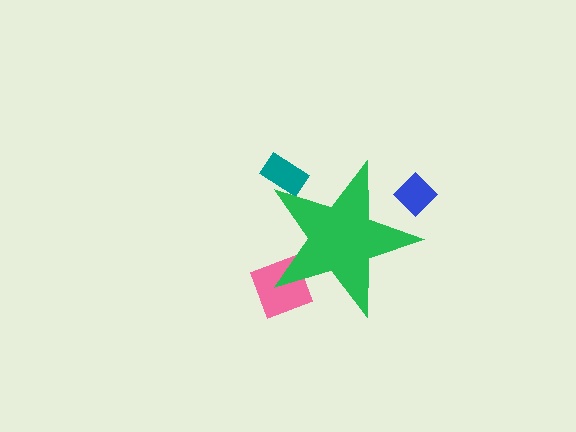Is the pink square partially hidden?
Yes, the pink square is partially hidden behind the green star.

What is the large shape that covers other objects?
A green star.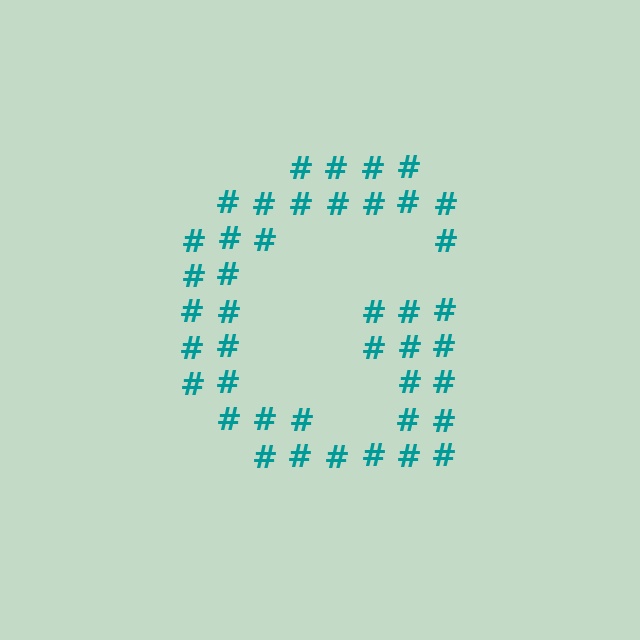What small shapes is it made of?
It is made of small hash symbols.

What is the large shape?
The large shape is the letter G.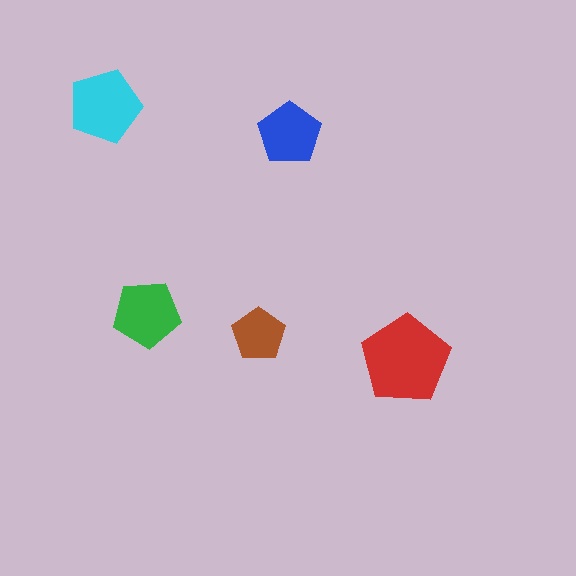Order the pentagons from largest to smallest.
the red one, the cyan one, the green one, the blue one, the brown one.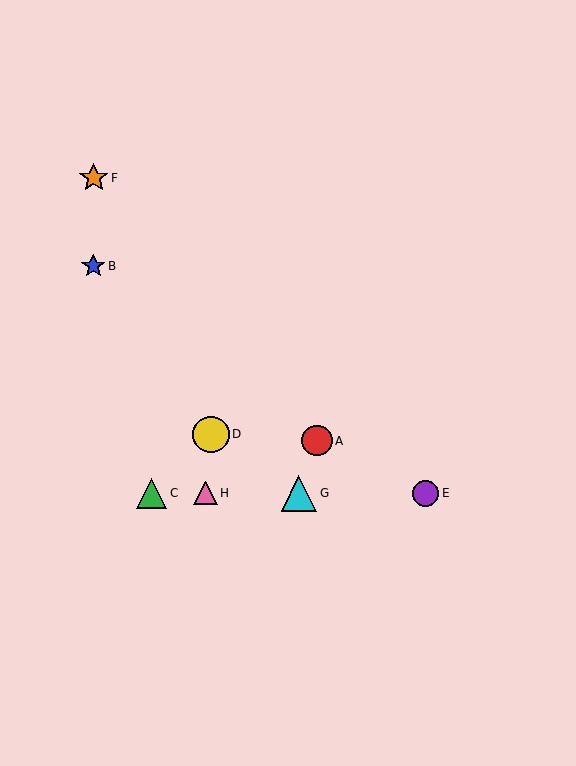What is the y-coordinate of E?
Object E is at y≈493.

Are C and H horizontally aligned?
Yes, both are at y≈493.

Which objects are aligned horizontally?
Objects C, E, G, H are aligned horizontally.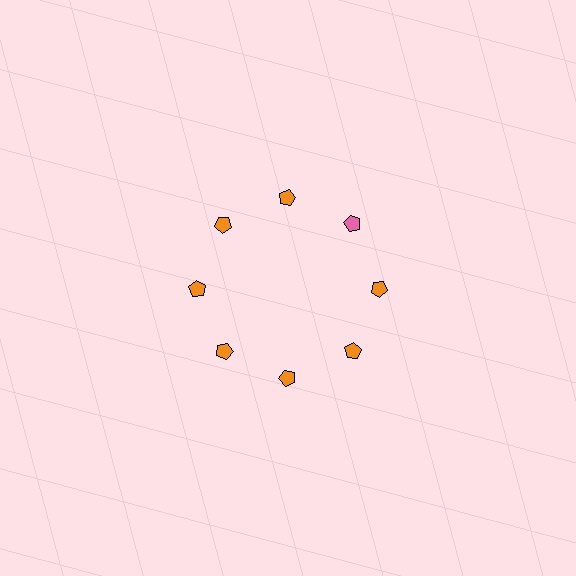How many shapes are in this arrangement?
There are 8 shapes arranged in a ring pattern.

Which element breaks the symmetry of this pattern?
The pink pentagon at roughly the 2 o'clock position breaks the symmetry. All other shapes are orange pentagons.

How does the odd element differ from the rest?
It has a different color: pink instead of orange.